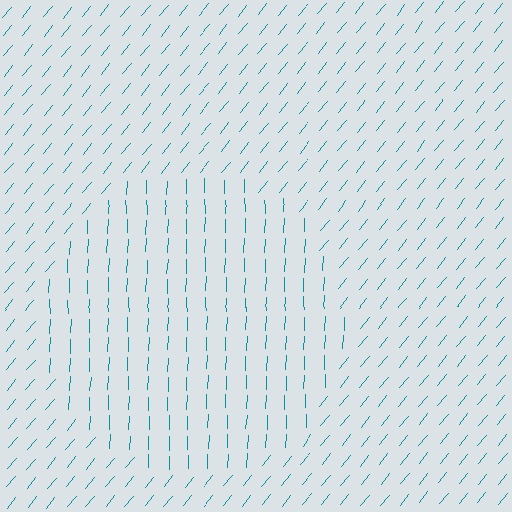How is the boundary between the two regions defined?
The boundary is defined purely by a change in line orientation (approximately 37 degrees difference). All lines are the same color and thickness.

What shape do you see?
I see a circle.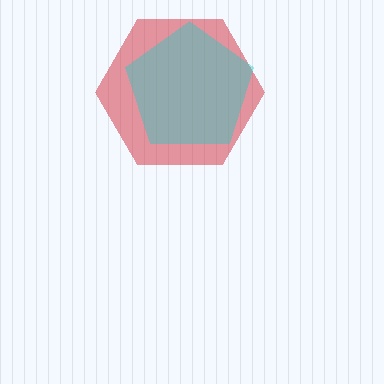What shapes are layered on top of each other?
The layered shapes are: a red hexagon, a cyan pentagon.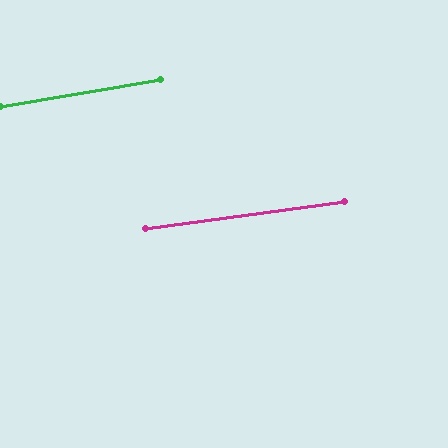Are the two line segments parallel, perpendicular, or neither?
Parallel — their directions differ by only 2.0°.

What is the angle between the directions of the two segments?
Approximately 2 degrees.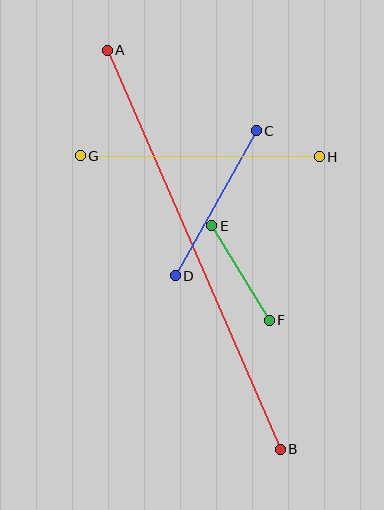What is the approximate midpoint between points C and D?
The midpoint is at approximately (216, 203) pixels.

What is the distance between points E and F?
The distance is approximately 111 pixels.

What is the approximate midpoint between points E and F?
The midpoint is at approximately (240, 273) pixels.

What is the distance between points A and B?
The distance is approximately 435 pixels.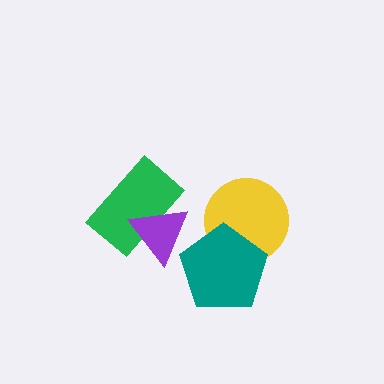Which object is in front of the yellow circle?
The teal pentagon is in front of the yellow circle.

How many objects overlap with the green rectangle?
1 object overlaps with the green rectangle.